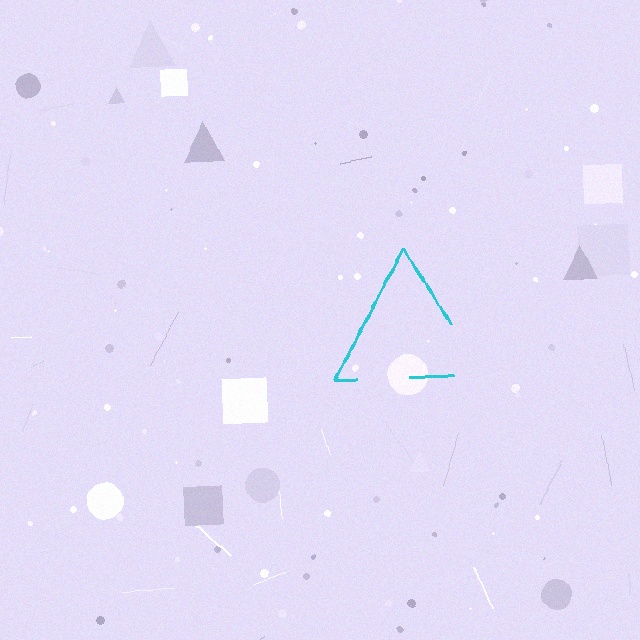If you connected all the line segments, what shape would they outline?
They would outline a triangle.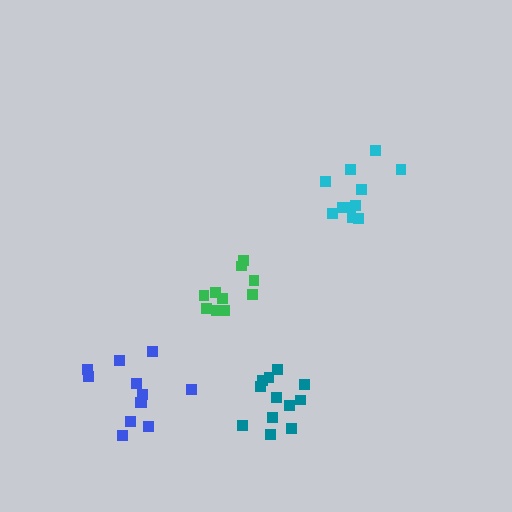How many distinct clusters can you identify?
There are 4 distinct clusters.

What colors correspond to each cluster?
The clusters are colored: cyan, green, teal, blue.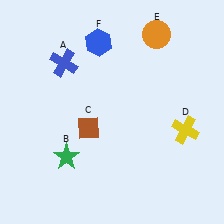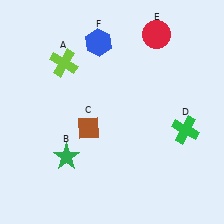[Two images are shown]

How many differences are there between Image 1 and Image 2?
There are 3 differences between the two images.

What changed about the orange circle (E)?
In Image 1, E is orange. In Image 2, it changed to red.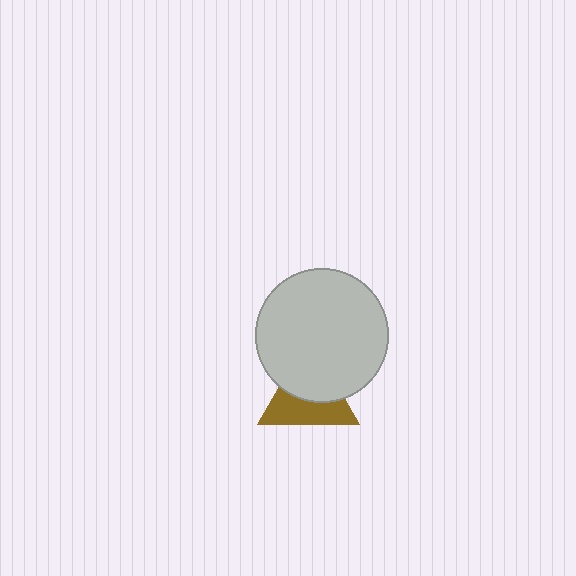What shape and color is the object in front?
The object in front is a light gray circle.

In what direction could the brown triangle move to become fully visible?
The brown triangle could move down. That would shift it out from behind the light gray circle entirely.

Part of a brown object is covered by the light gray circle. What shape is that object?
It is a triangle.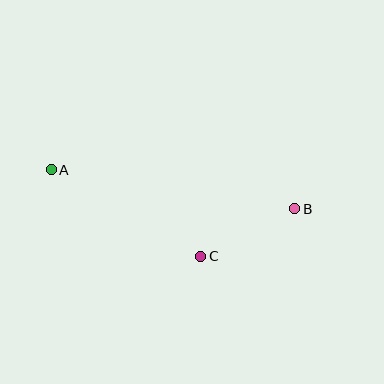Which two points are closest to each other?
Points B and C are closest to each other.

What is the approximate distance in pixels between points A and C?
The distance between A and C is approximately 173 pixels.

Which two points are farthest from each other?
Points A and B are farthest from each other.